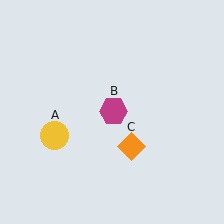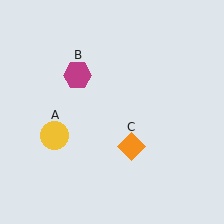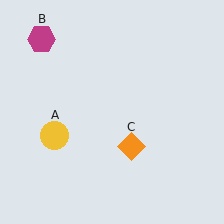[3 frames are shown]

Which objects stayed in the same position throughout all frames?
Yellow circle (object A) and orange diamond (object C) remained stationary.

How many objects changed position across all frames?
1 object changed position: magenta hexagon (object B).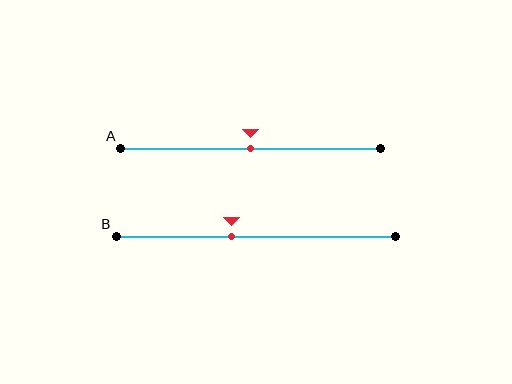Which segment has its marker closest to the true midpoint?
Segment A has its marker closest to the true midpoint.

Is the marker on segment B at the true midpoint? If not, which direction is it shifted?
No, the marker on segment B is shifted to the left by about 9% of the segment length.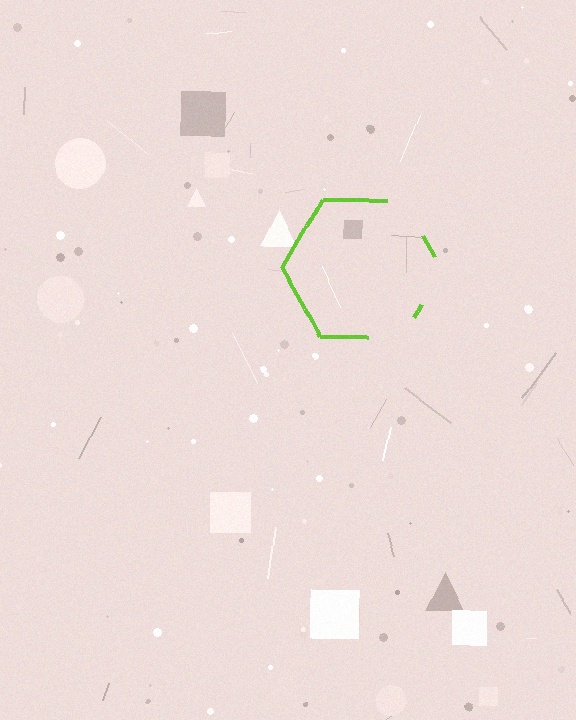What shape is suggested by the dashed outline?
The dashed outline suggests a hexagon.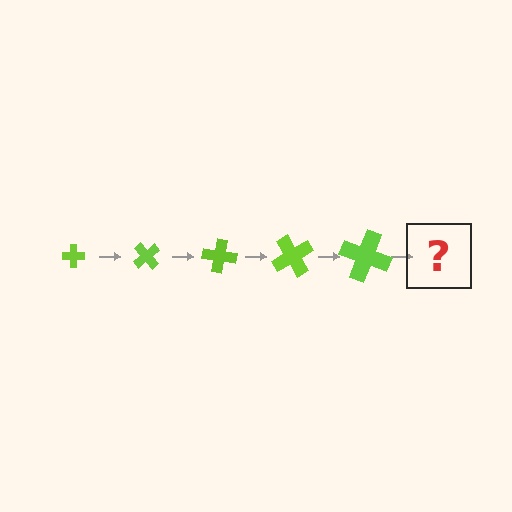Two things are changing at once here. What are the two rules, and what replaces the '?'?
The two rules are that the cross grows larger each step and it rotates 50 degrees each step. The '?' should be a cross, larger than the previous one and rotated 250 degrees from the start.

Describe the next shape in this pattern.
It should be a cross, larger than the previous one and rotated 250 degrees from the start.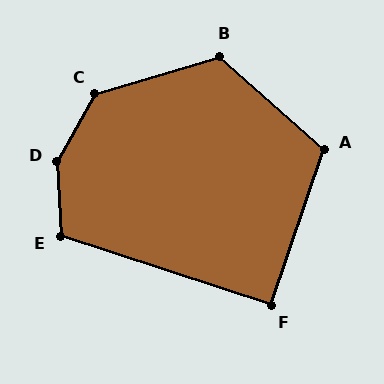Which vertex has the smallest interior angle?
F, at approximately 91 degrees.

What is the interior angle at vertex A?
Approximately 113 degrees (obtuse).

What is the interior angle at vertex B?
Approximately 122 degrees (obtuse).